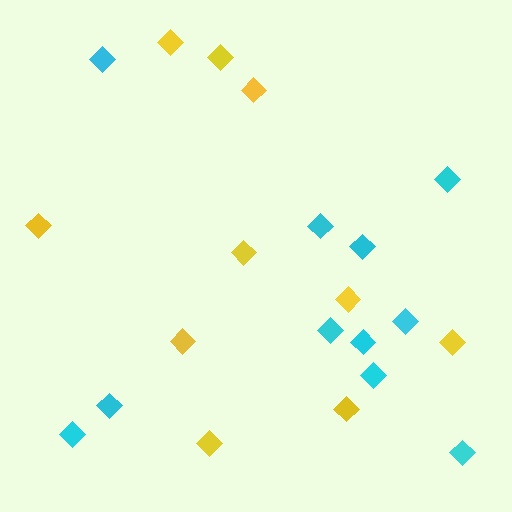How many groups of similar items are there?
There are 2 groups: one group of cyan diamonds (11) and one group of yellow diamonds (10).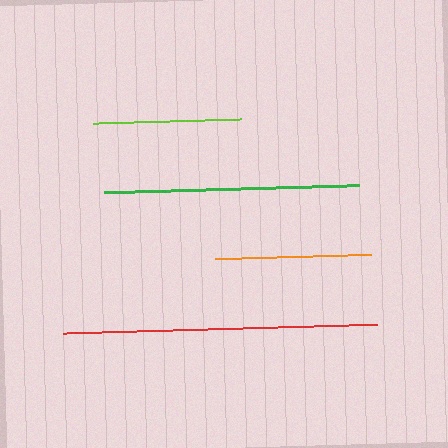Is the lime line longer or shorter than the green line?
The green line is longer than the lime line.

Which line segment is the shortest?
The lime line is the shortest at approximately 148 pixels.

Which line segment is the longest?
The red line is the longest at approximately 314 pixels.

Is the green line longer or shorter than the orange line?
The green line is longer than the orange line.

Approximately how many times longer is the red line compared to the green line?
The red line is approximately 1.2 times the length of the green line.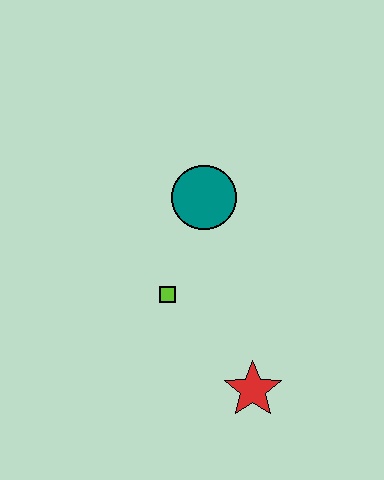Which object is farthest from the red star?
The teal circle is farthest from the red star.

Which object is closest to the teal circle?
The lime square is closest to the teal circle.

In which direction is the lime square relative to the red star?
The lime square is above the red star.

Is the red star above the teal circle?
No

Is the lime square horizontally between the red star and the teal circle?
No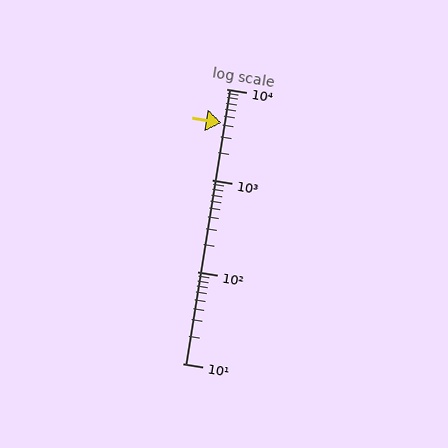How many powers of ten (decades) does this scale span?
The scale spans 3 decades, from 10 to 10000.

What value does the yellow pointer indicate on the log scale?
The pointer indicates approximately 4200.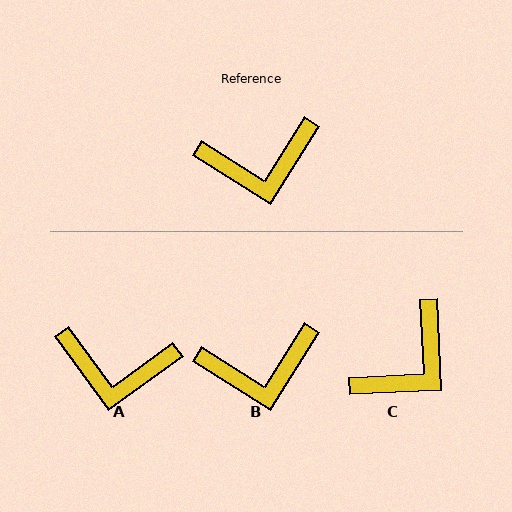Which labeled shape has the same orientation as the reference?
B.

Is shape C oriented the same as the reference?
No, it is off by about 35 degrees.